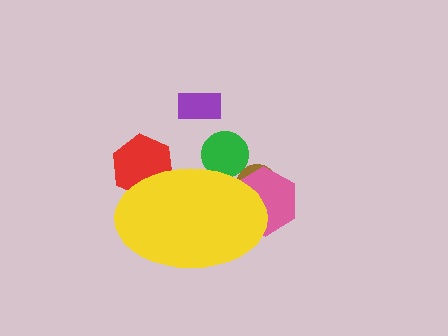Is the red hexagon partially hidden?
Yes, the red hexagon is partially hidden behind the yellow ellipse.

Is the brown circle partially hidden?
Yes, the brown circle is partially hidden behind the yellow ellipse.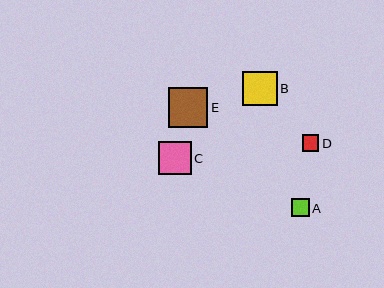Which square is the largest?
Square E is the largest with a size of approximately 40 pixels.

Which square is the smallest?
Square D is the smallest with a size of approximately 17 pixels.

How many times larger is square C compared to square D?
Square C is approximately 2.0 times the size of square D.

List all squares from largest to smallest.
From largest to smallest: E, B, C, A, D.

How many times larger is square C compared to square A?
Square C is approximately 1.8 times the size of square A.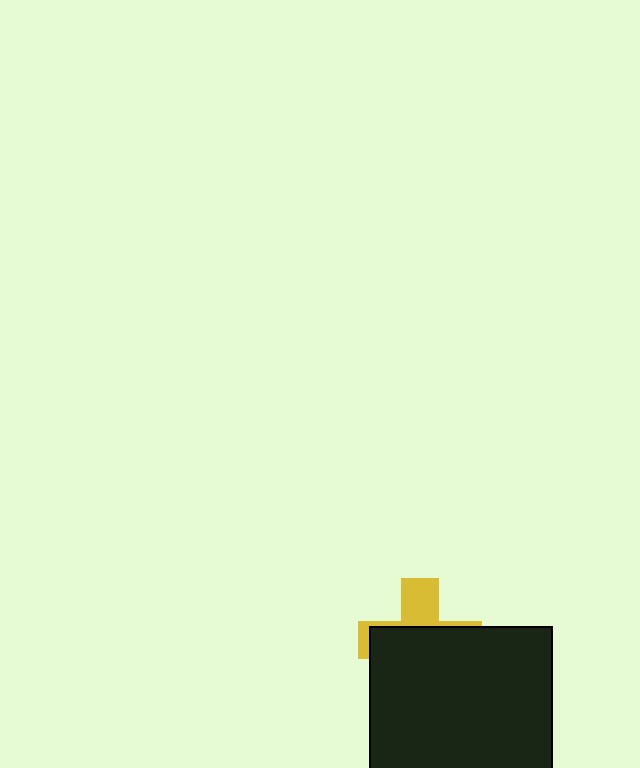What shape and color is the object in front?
The object in front is a black rectangle.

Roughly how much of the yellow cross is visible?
A small part of it is visible (roughly 32%).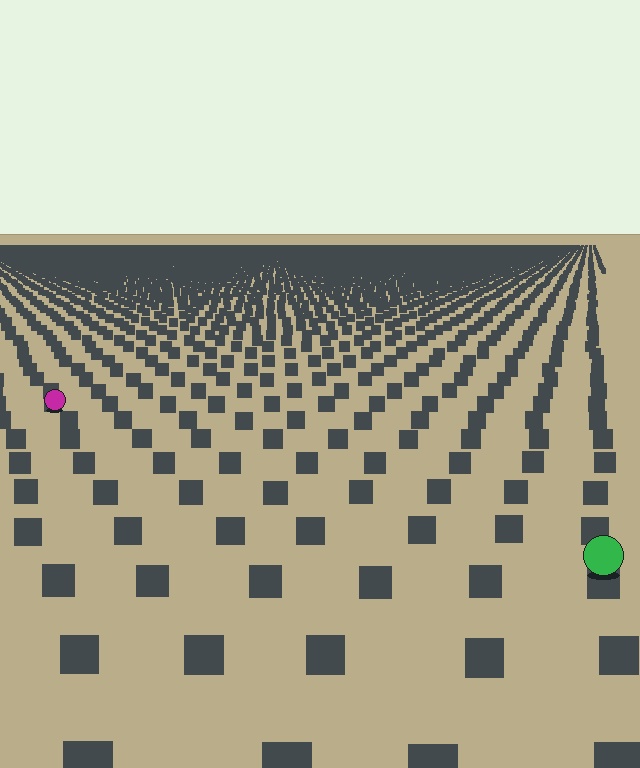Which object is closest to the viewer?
The green circle is closest. The texture marks near it are larger and more spread out.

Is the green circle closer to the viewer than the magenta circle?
Yes. The green circle is closer — you can tell from the texture gradient: the ground texture is coarser near it.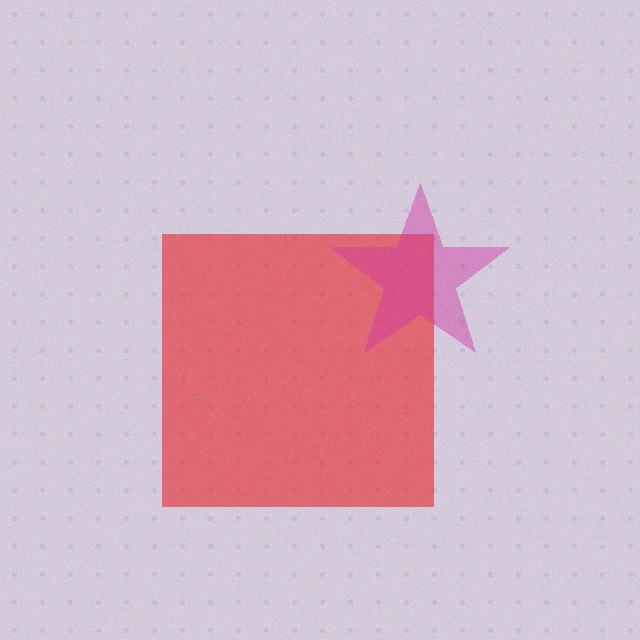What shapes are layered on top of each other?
The layered shapes are: a red square, a magenta star.